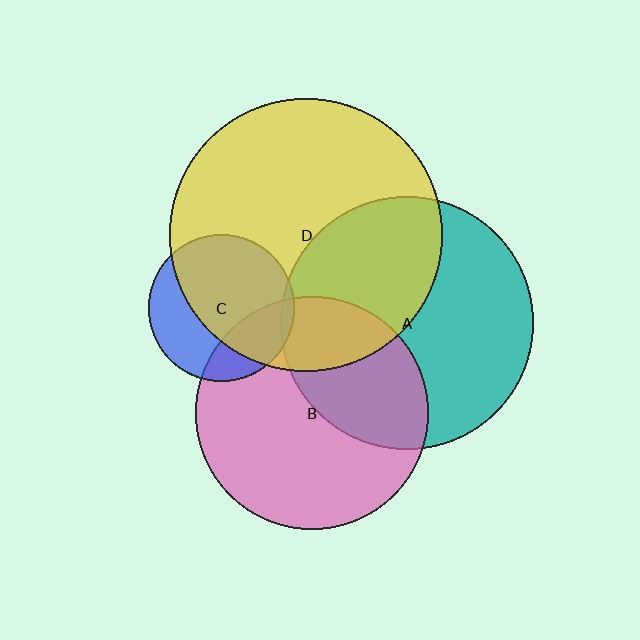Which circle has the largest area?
Circle D (yellow).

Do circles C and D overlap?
Yes.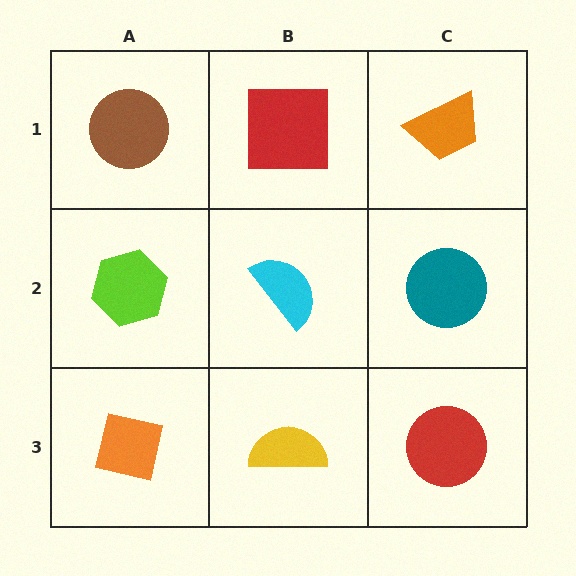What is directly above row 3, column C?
A teal circle.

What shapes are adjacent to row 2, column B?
A red square (row 1, column B), a yellow semicircle (row 3, column B), a lime hexagon (row 2, column A), a teal circle (row 2, column C).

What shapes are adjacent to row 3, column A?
A lime hexagon (row 2, column A), a yellow semicircle (row 3, column B).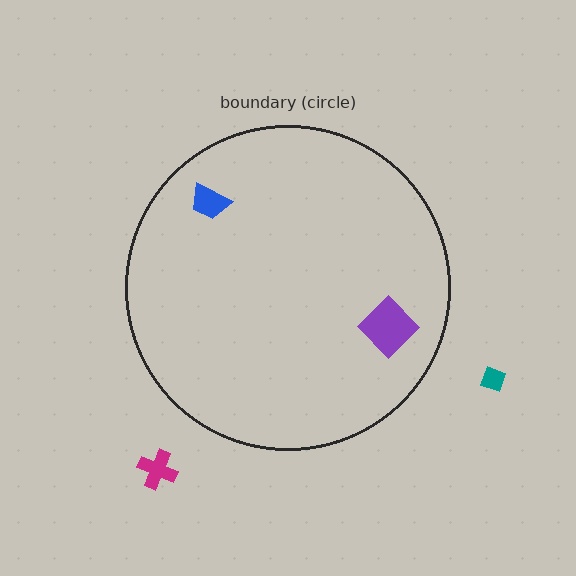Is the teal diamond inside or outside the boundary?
Outside.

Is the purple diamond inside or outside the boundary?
Inside.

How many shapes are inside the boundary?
2 inside, 2 outside.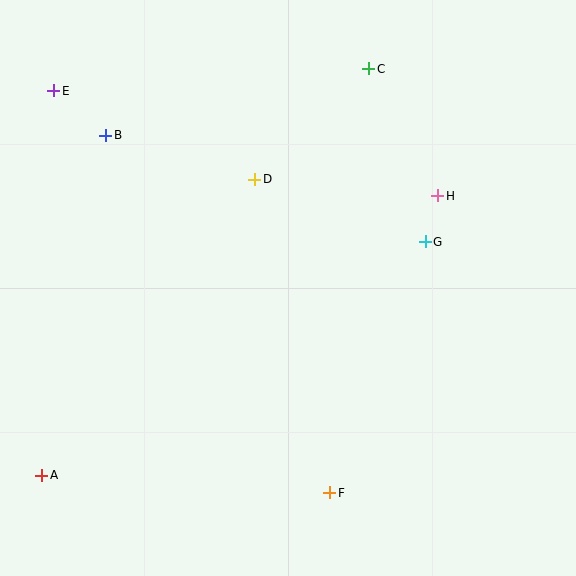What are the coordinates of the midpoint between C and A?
The midpoint between C and A is at (205, 272).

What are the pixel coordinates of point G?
Point G is at (425, 242).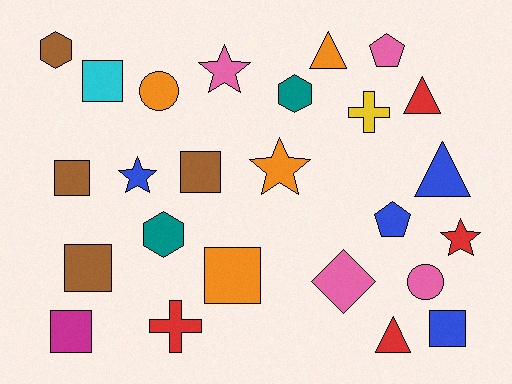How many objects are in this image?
There are 25 objects.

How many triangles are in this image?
There are 4 triangles.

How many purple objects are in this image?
There are no purple objects.